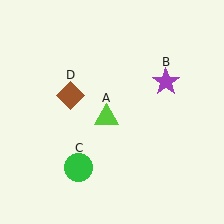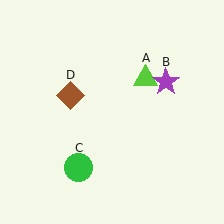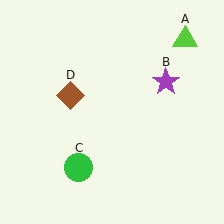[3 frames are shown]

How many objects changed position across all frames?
1 object changed position: lime triangle (object A).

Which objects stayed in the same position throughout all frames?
Purple star (object B) and green circle (object C) and brown diamond (object D) remained stationary.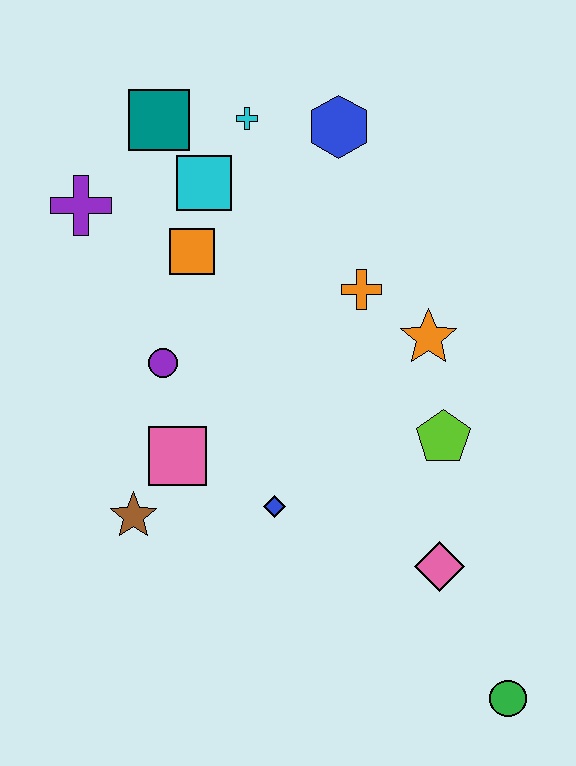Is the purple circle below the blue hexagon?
Yes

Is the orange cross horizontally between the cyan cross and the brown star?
No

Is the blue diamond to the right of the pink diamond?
No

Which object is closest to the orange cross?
The orange star is closest to the orange cross.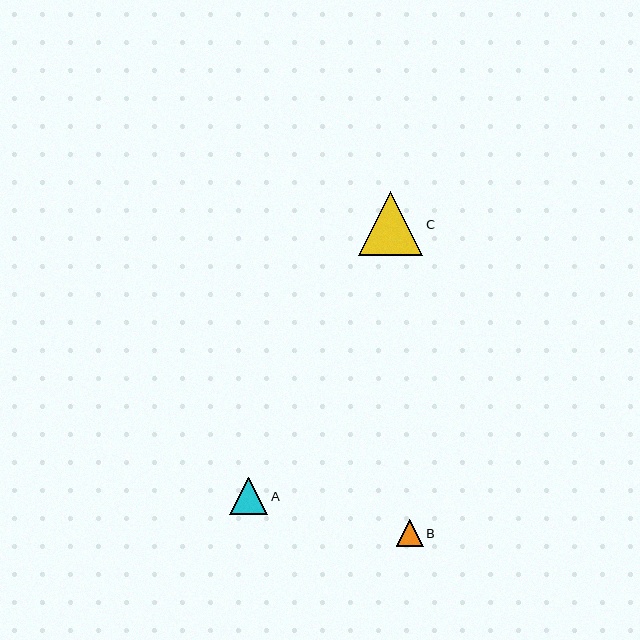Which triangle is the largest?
Triangle C is the largest with a size of approximately 64 pixels.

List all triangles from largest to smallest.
From largest to smallest: C, A, B.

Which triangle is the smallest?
Triangle B is the smallest with a size of approximately 27 pixels.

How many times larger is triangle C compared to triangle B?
Triangle C is approximately 2.4 times the size of triangle B.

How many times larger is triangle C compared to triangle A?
Triangle C is approximately 1.7 times the size of triangle A.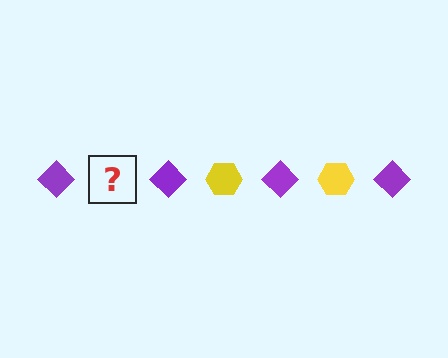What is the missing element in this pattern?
The missing element is a yellow hexagon.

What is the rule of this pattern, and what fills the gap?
The rule is that the pattern alternates between purple diamond and yellow hexagon. The gap should be filled with a yellow hexagon.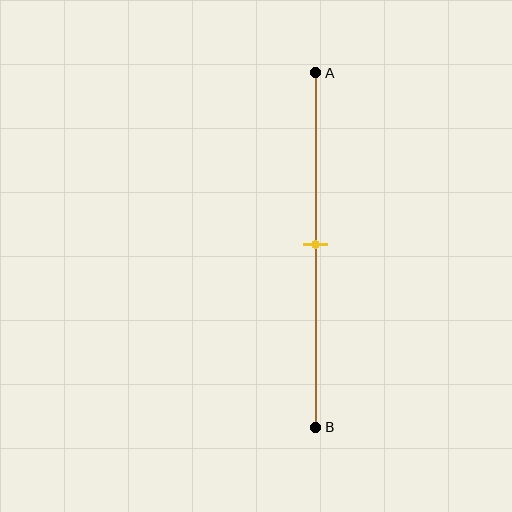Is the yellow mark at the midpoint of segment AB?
Yes, the mark is approximately at the midpoint.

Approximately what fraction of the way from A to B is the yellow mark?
The yellow mark is approximately 50% of the way from A to B.